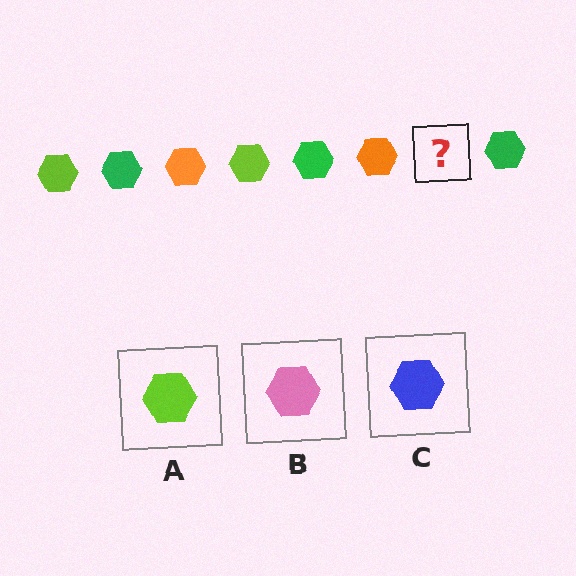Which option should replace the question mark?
Option A.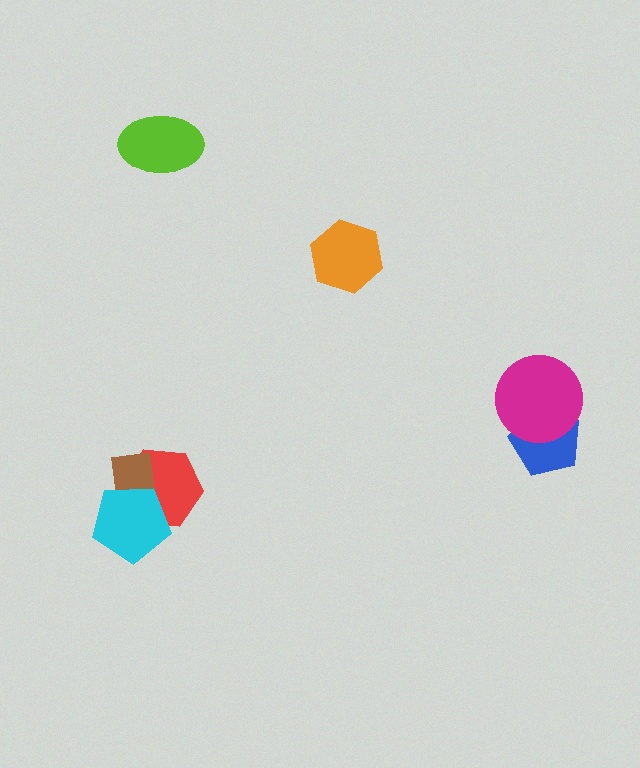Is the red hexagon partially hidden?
Yes, it is partially covered by another shape.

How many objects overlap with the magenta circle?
1 object overlaps with the magenta circle.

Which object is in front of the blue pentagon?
The magenta circle is in front of the blue pentagon.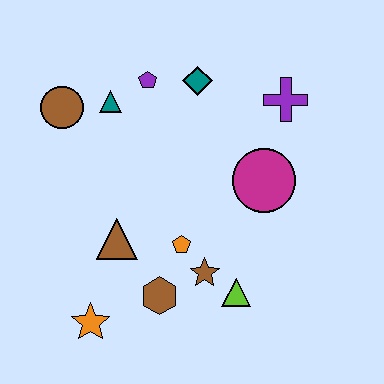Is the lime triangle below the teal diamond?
Yes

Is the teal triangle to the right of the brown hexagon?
No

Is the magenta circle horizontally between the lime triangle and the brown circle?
No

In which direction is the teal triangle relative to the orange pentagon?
The teal triangle is above the orange pentagon.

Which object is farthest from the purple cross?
The orange star is farthest from the purple cross.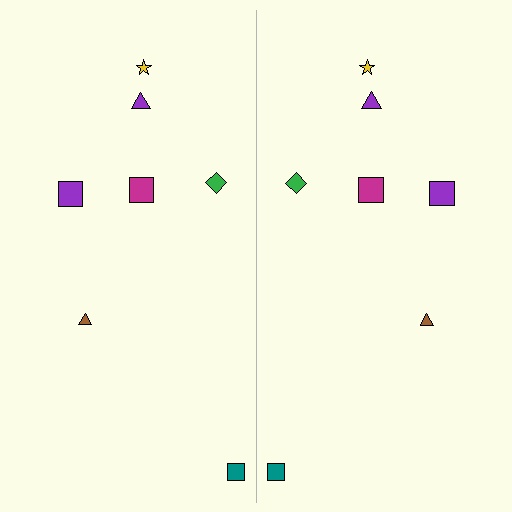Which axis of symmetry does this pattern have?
The pattern has a vertical axis of symmetry running through the center of the image.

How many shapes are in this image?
There are 14 shapes in this image.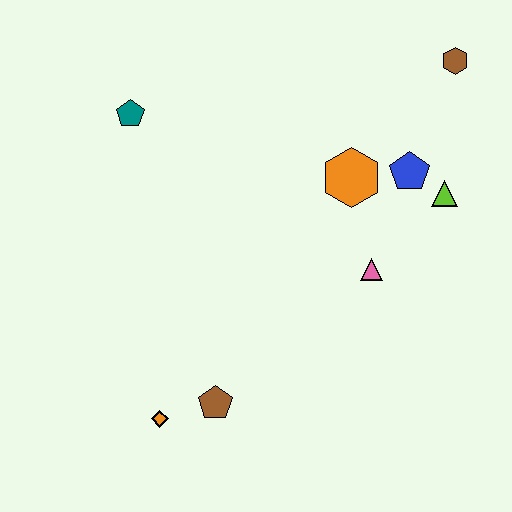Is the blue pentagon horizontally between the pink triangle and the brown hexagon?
Yes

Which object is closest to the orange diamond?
The brown pentagon is closest to the orange diamond.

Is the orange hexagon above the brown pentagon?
Yes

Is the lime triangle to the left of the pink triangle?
No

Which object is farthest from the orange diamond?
The brown hexagon is farthest from the orange diamond.